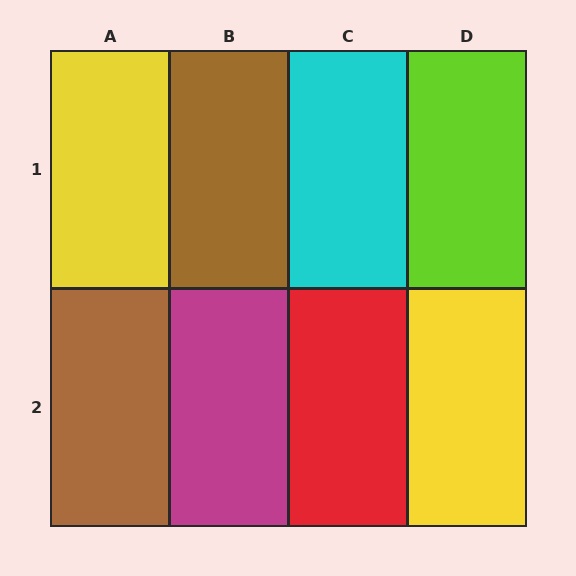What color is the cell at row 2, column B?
Magenta.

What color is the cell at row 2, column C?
Red.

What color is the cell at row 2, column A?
Brown.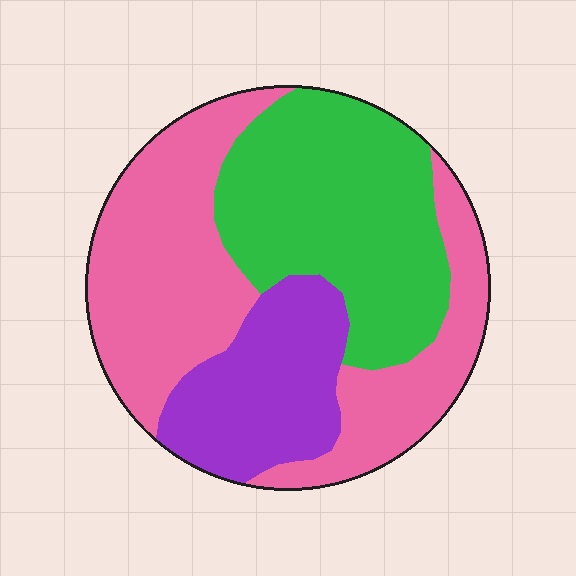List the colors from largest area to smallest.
From largest to smallest: pink, green, purple.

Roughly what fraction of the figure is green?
Green takes up about one third (1/3) of the figure.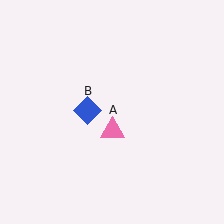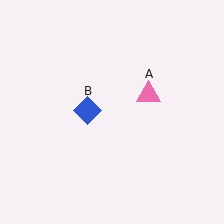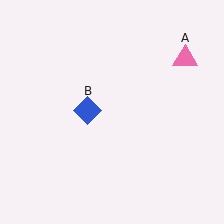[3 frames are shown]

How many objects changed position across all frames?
1 object changed position: pink triangle (object A).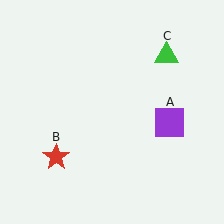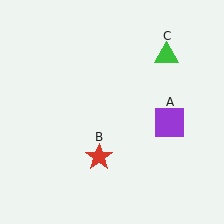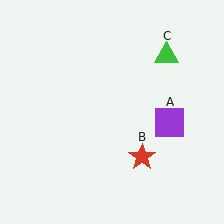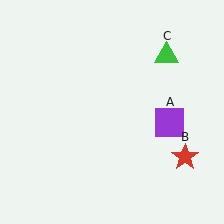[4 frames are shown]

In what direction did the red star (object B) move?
The red star (object B) moved right.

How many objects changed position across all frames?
1 object changed position: red star (object B).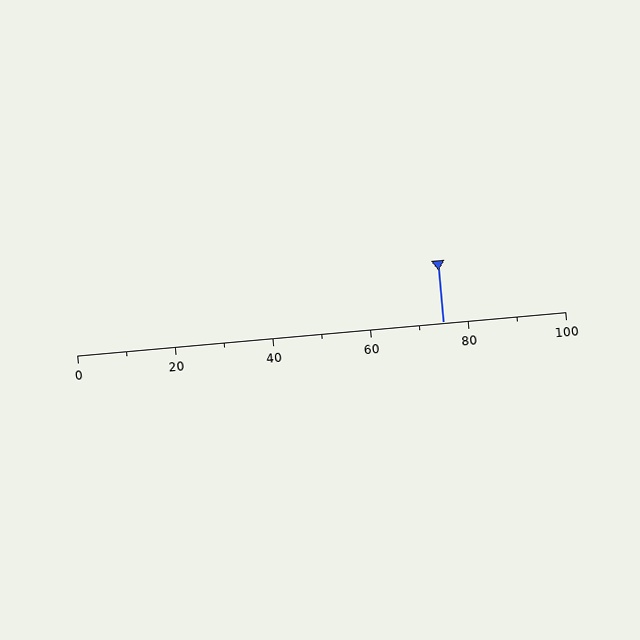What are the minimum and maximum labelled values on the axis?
The axis runs from 0 to 100.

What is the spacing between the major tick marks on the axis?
The major ticks are spaced 20 apart.